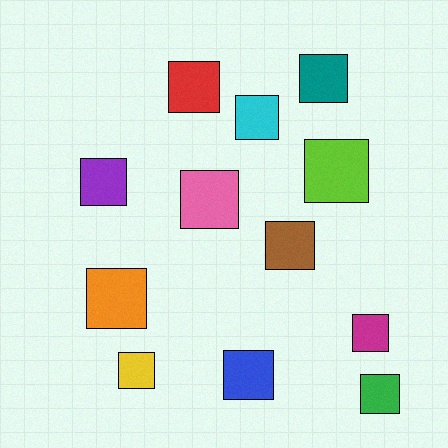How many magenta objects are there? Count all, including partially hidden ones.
There is 1 magenta object.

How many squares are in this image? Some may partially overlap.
There are 12 squares.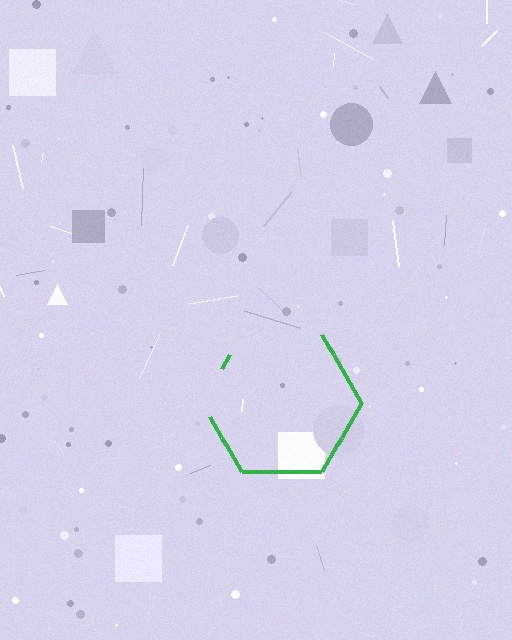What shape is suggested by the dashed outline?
The dashed outline suggests a hexagon.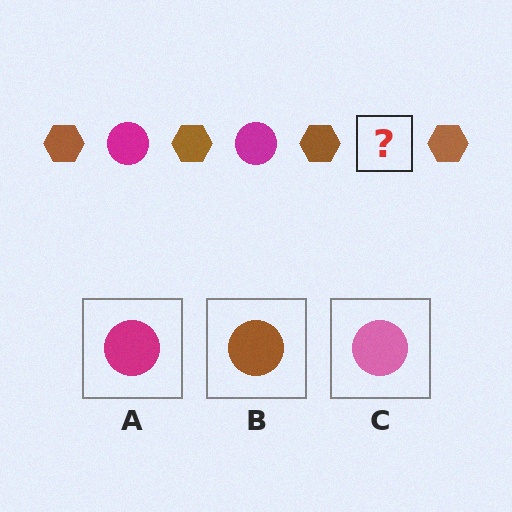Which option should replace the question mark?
Option A.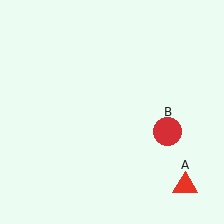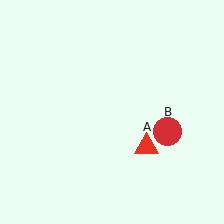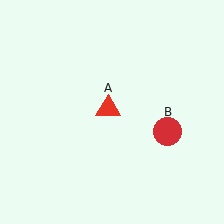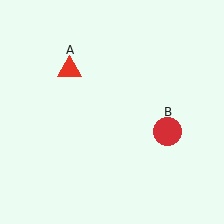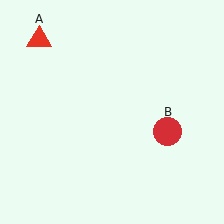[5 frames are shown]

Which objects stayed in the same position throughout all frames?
Red circle (object B) remained stationary.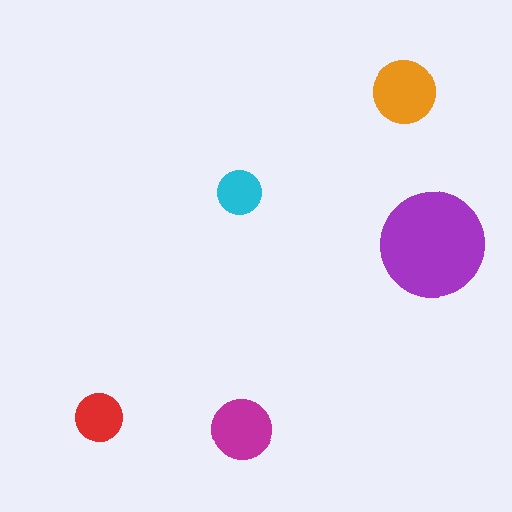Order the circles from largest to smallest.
the purple one, the orange one, the magenta one, the red one, the cyan one.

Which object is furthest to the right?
The purple circle is rightmost.